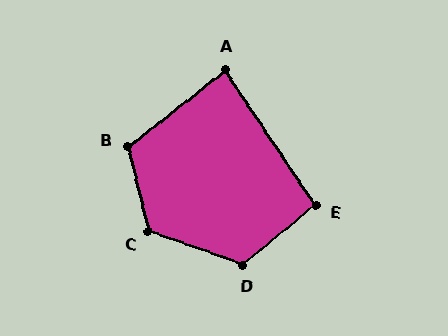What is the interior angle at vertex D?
Approximately 121 degrees (obtuse).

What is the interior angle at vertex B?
Approximately 115 degrees (obtuse).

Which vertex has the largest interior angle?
C, at approximately 123 degrees.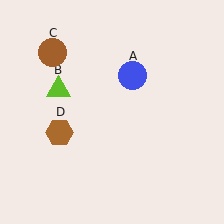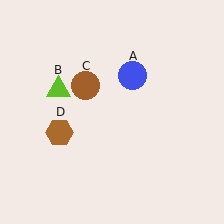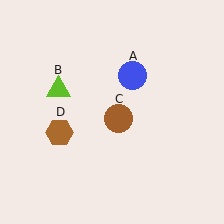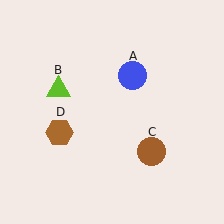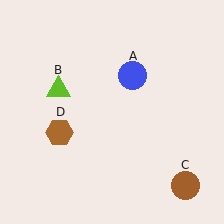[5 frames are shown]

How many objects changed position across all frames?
1 object changed position: brown circle (object C).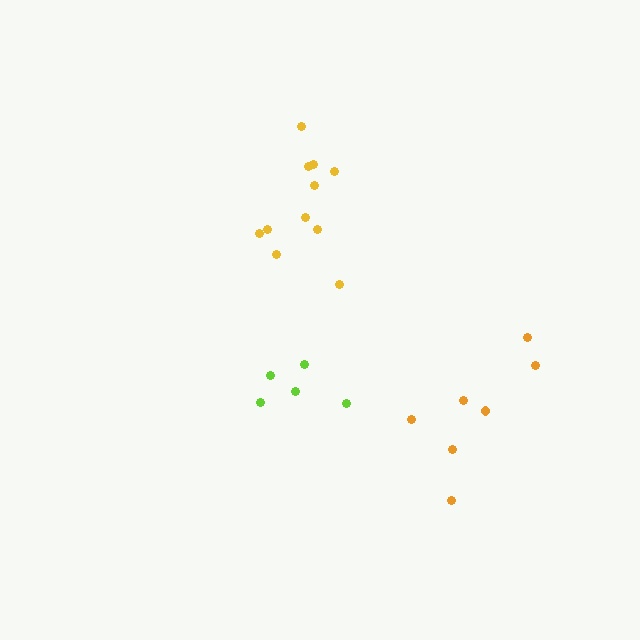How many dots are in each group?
Group 1: 11 dots, Group 2: 5 dots, Group 3: 7 dots (23 total).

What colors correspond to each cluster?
The clusters are colored: yellow, lime, orange.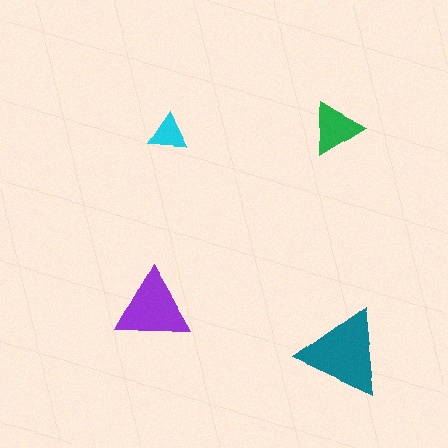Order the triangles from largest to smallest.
the teal one, the purple one, the green one, the cyan one.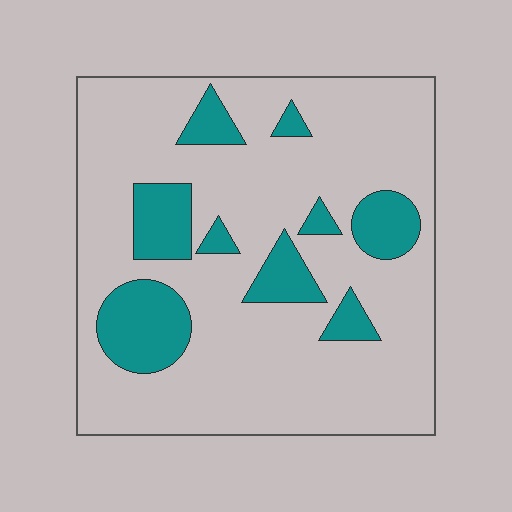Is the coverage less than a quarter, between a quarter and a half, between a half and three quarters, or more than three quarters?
Less than a quarter.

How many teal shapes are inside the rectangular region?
9.